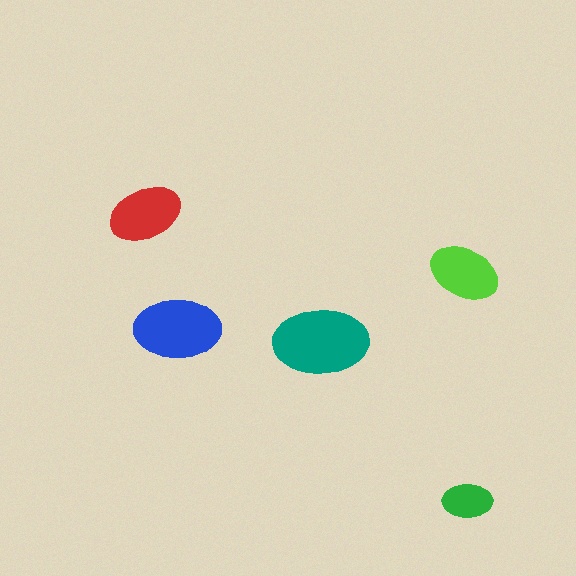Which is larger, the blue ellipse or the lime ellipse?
The blue one.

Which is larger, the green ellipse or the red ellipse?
The red one.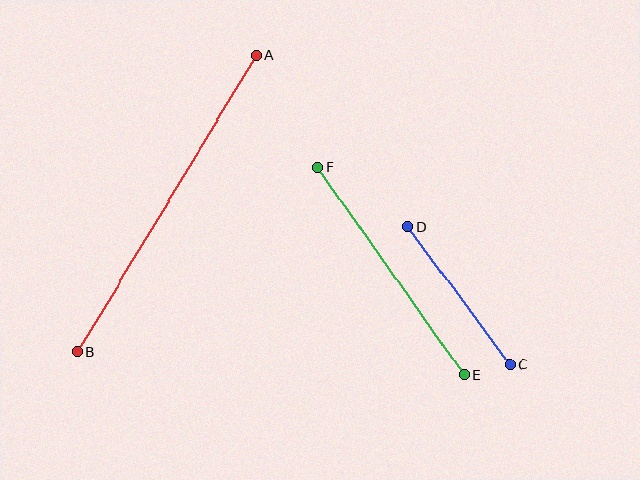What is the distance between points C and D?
The distance is approximately 172 pixels.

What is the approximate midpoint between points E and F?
The midpoint is at approximately (391, 271) pixels.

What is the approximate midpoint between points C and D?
The midpoint is at approximately (459, 296) pixels.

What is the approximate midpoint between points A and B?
The midpoint is at approximately (167, 203) pixels.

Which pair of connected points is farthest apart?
Points A and B are farthest apart.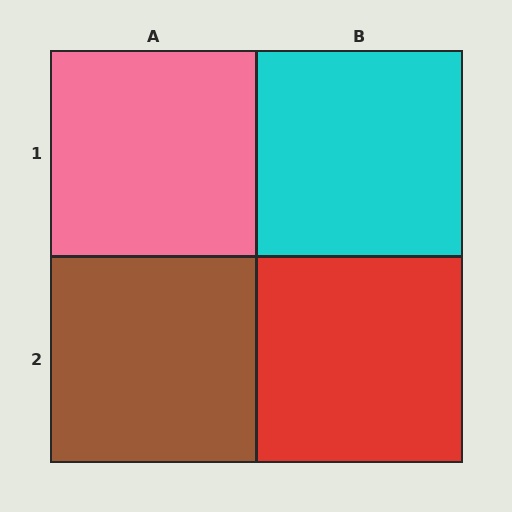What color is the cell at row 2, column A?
Brown.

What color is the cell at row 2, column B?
Red.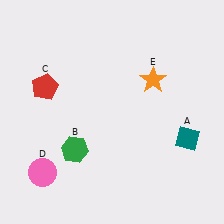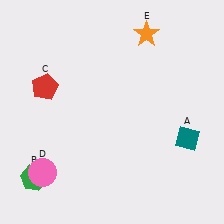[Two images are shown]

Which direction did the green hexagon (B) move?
The green hexagon (B) moved left.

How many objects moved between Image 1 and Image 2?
2 objects moved between the two images.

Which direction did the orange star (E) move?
The orange star (E) moved up.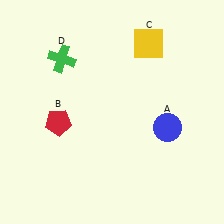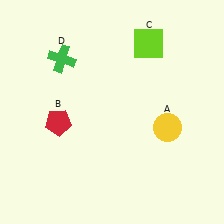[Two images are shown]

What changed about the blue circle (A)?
In Image 1, A is blue. In Image 2, it changed to yellow.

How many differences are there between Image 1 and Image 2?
There are 2 differences between the two images.